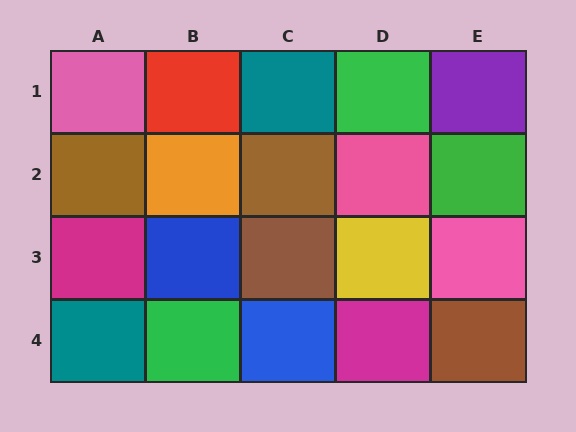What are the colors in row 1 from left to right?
Pink, red, teal, green, purple.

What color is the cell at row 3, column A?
Magenta.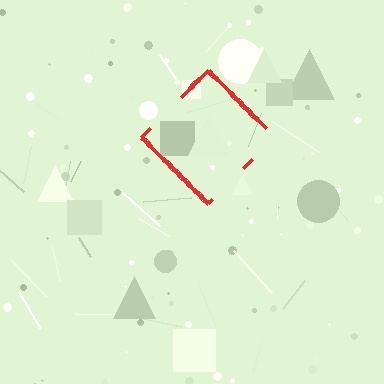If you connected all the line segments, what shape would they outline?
They would outline a diamond.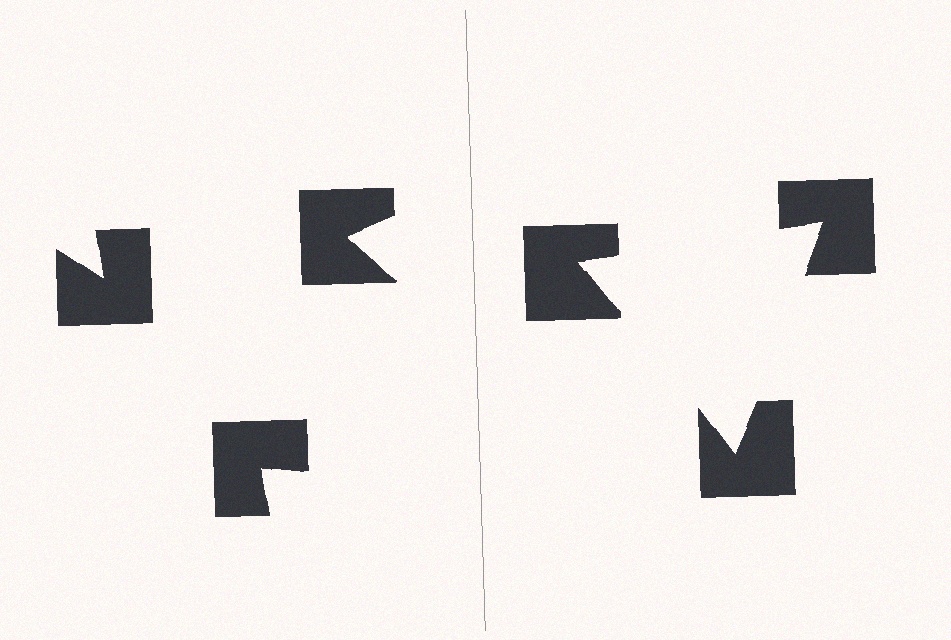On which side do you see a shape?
An illusory triangle appears on the right side. On the left side the wedge cuts are rotated, so no coherent shape forms.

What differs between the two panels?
The notched squares are positioned identically on both sides; only the wedge orientations differ. On the right they align to a triangle; on the left they are misaligned.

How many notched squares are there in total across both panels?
6 — 3 on each side.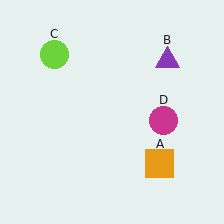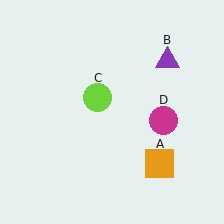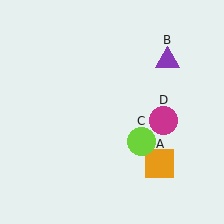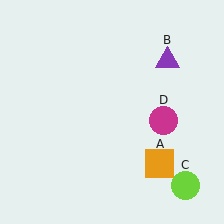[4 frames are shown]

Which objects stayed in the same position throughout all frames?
Orange square (object A) and purple triangle (object B) and magenta circle (object D) remained stationary.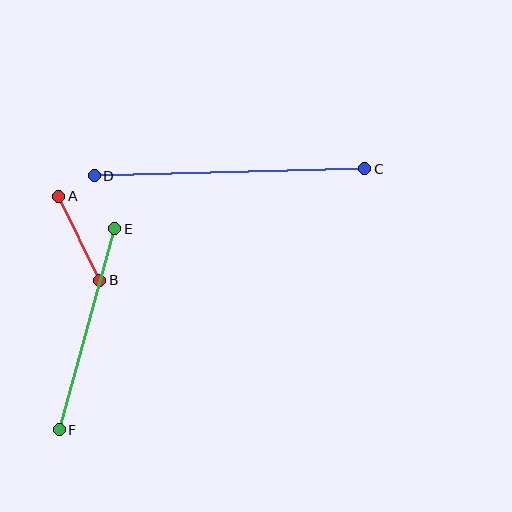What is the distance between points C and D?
The distance is approximately 271 pixels.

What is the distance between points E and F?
The distance is approximately 209 pixels.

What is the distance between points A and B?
The distance is approximately 94 pixels.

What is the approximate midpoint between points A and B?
The midpoint is at approximately (79, 238) pixels.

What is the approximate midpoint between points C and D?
The midpoint is at approximately (229, 172) pixels.